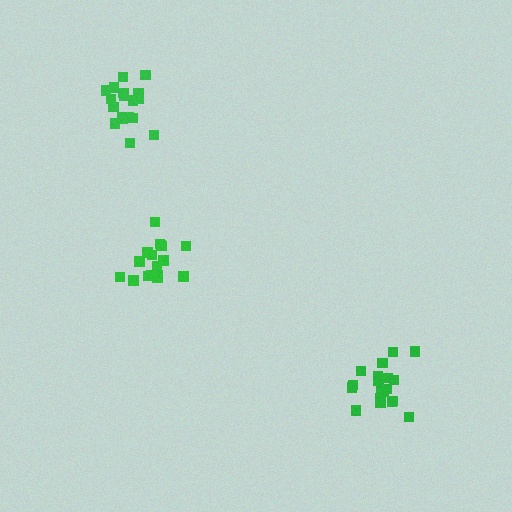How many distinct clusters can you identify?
There are 3 distinct clusters.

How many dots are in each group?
Group 1: 17 dots, Group 2: 19 dots, Group 3: 19 dots (55 total).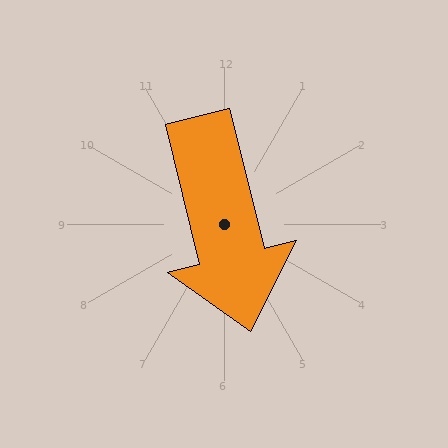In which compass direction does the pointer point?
South.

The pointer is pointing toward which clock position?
Roughly 6 o'clock.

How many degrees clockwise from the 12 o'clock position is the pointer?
Approximately 166 degrees.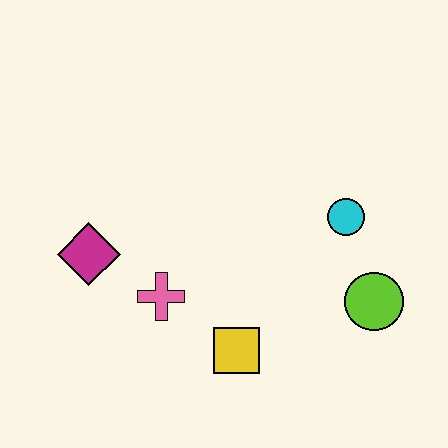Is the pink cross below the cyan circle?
Yes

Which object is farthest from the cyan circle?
The magenta diamond is farthest from the cyan circle.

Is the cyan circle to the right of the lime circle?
No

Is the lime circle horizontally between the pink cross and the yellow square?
No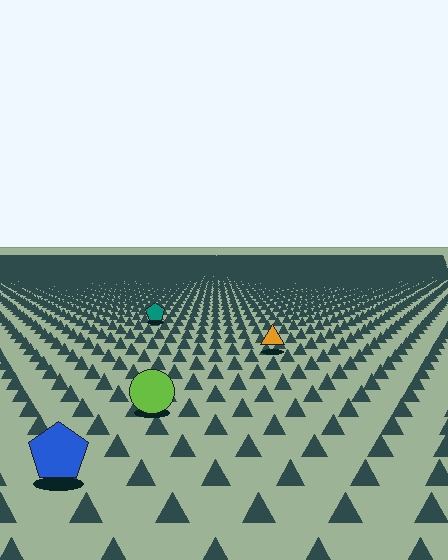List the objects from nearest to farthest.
From nearest to farthest: the blue pentagon, the lime circle, the orange triangle, the teal pentagon.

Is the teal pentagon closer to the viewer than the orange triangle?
No. The orange triangle is closer — you can tell from the texture gradient: the ground texture is coarser near it.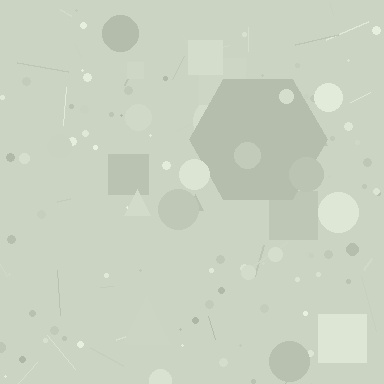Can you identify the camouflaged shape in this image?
The camouflaged shape is a hexagon.